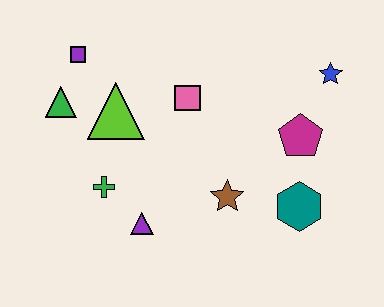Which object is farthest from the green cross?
The blue star is farthest from the green cross.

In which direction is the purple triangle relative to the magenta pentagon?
The purple triangle is to the left of the magenta pentagon.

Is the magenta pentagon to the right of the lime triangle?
Yes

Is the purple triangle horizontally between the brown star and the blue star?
No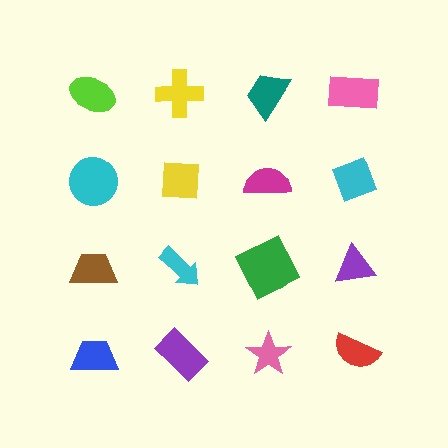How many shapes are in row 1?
4 shapes.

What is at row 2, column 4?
A cyan diamond.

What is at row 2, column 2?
A yellow square.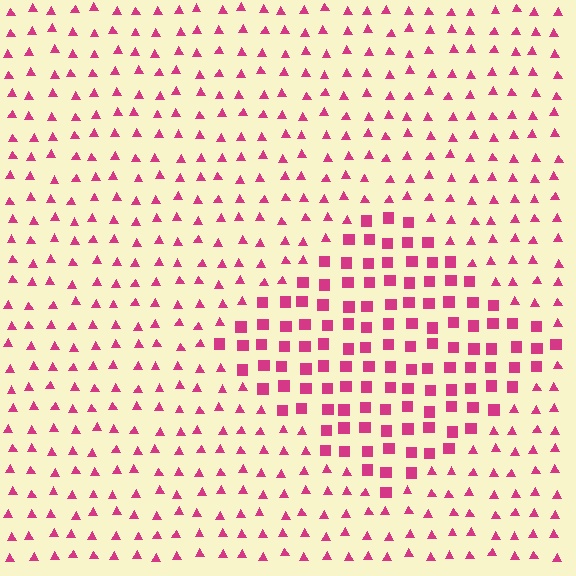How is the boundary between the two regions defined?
The boundary is defined by a change in element shape: squares inside vs. triangles outside. All elements share the same color and spacing.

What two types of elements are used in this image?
The image uses squares inside the diamond region and triangles outside it.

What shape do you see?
I see a diamond.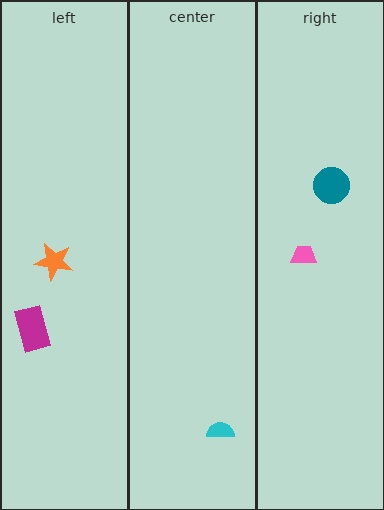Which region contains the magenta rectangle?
The left region.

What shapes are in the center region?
The cyan semicircle.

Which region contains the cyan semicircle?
The center region.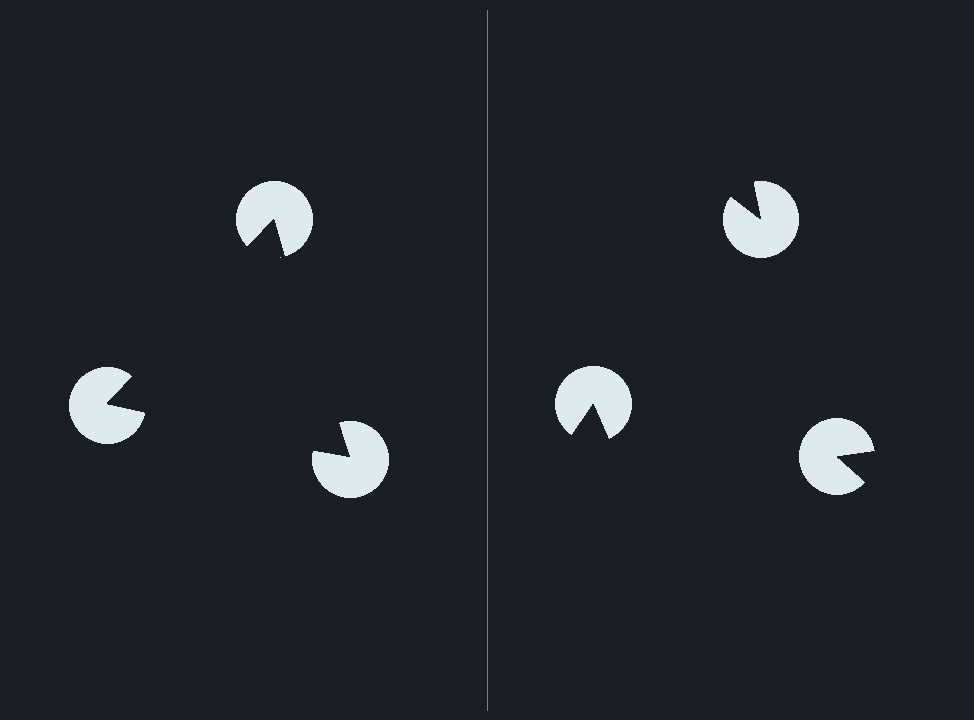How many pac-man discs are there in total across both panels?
6 — 3 on each side.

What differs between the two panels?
The pac-man discs are positioned identically on both sides; only the wedge orientations differ. On the left they align to a triangle; on the right they are misaligned.